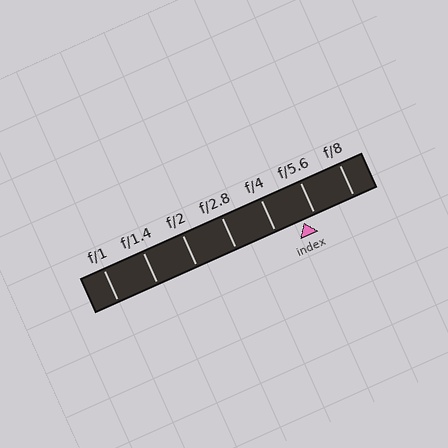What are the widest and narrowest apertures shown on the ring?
The widest aperture shown is f/1 and the narrowest is f/8.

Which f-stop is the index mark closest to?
The index mark is closest to f/5.6.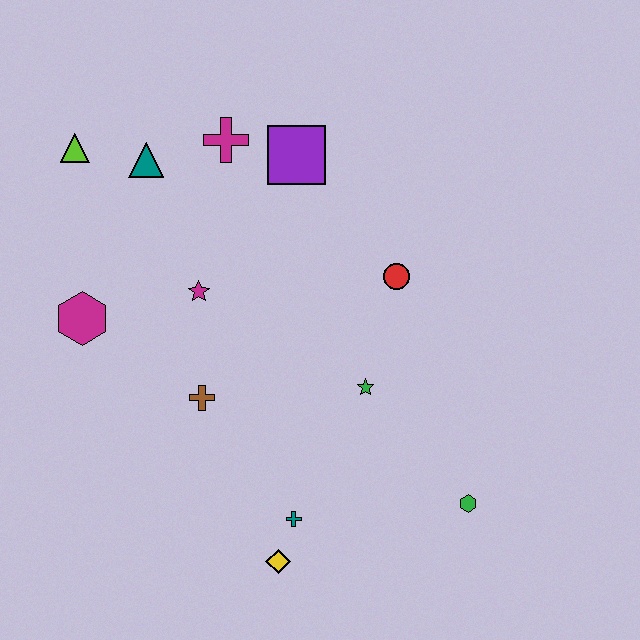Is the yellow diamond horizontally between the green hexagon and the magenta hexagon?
Yes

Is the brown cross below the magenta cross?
Yes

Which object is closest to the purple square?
The magenta cross is closest to the purple square.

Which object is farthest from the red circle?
The lime triangle is farthest from the red circle.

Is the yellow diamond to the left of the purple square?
Yes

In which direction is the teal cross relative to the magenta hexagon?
The teal cross is to the right of the magenta hexagon.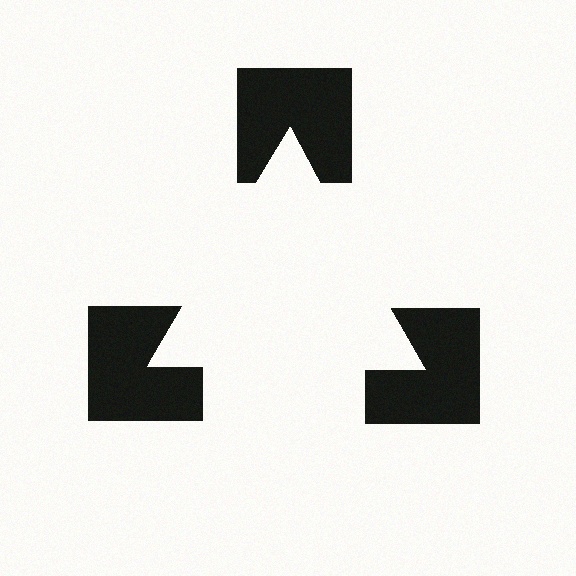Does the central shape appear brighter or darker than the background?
It typically appears slightly brighter than the background, even though no actual brightness change is drawn.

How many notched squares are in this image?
There are 3 — one at each vertex of the illusory triangle.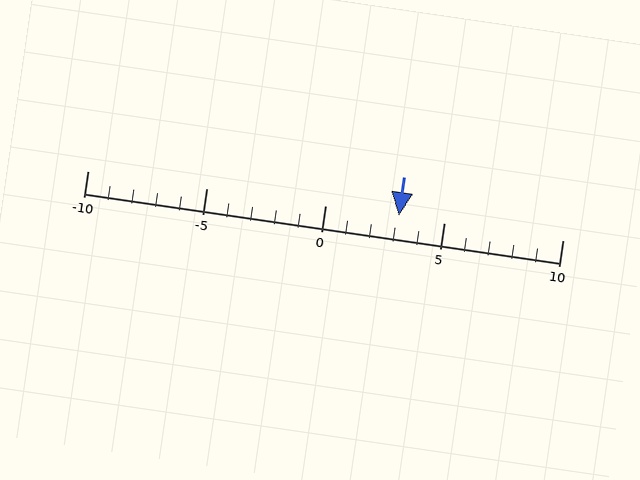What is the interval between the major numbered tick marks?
The major tick marks are spaced 5 units apart.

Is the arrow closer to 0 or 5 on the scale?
The arrow is closer to 5.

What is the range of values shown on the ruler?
The ruler shows values from -10 to 10.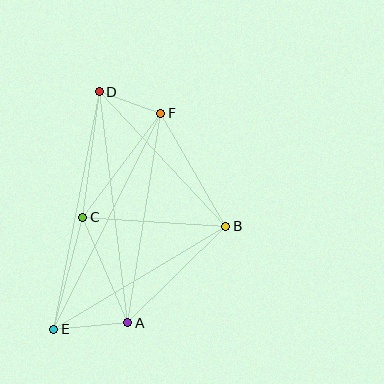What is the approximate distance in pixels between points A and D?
The distance between A and D is approximately 233 pixels.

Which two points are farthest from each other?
Points D and E are farthest from each other.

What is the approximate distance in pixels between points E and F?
The distance between E and F is approximately 241 pixels.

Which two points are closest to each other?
Points D and F are closest to each other.